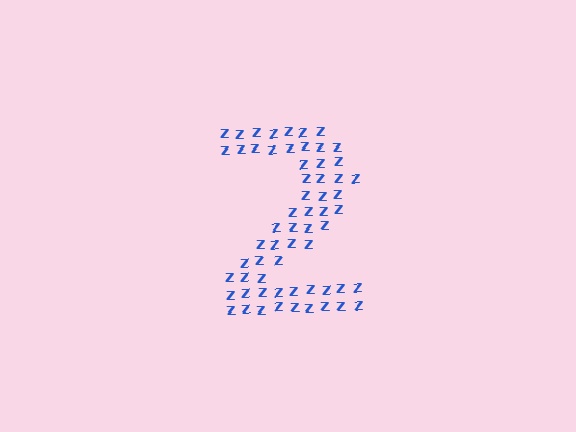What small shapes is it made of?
It is made of small letter Z's.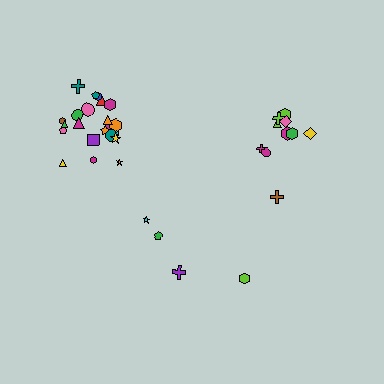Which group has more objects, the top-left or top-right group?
The top-left group.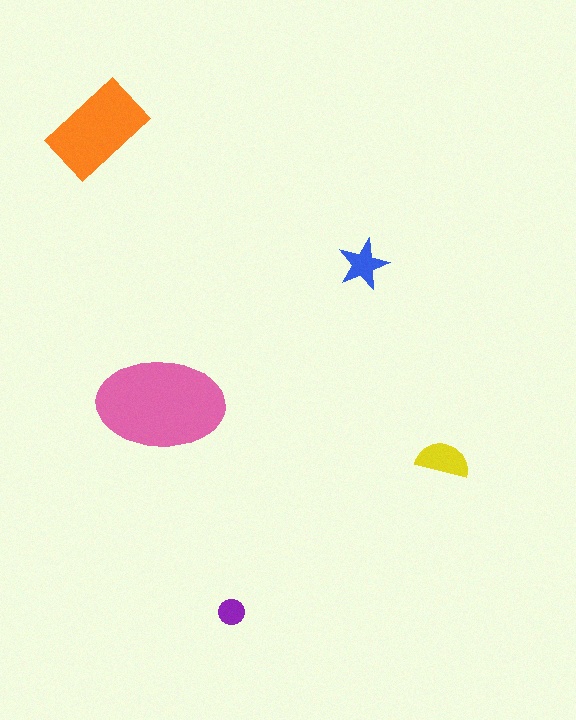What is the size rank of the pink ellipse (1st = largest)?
1st.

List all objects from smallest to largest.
The purple circle, the blue star, the yellow semicircle, the orange rectangle, the pink ellipse.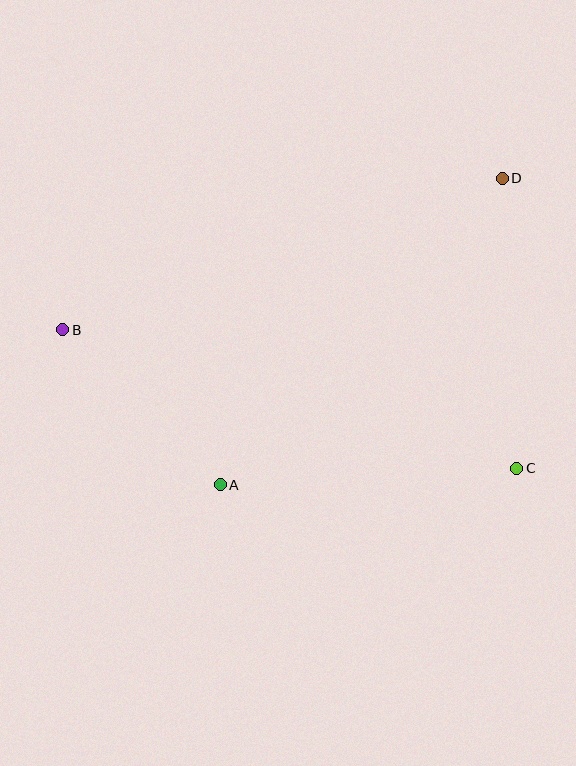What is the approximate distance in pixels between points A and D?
The distance between A and D is approximately 416 pixels.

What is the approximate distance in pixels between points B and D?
The distance between B and D is approximately 465 pixels.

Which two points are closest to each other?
Points A and B are closest to each other.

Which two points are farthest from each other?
Points B and C are farthest from each other.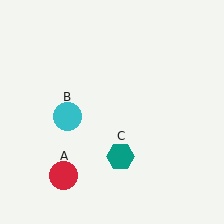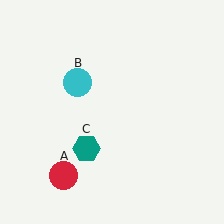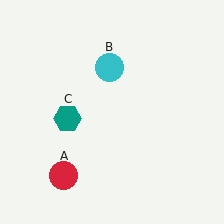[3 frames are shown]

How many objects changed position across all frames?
2 objects changed position: cyan circle (object B), teal hexagon (object C).